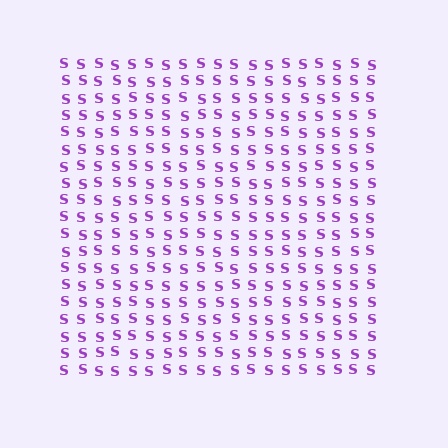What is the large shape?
The large shape is a square.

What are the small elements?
The small elements are letter S's.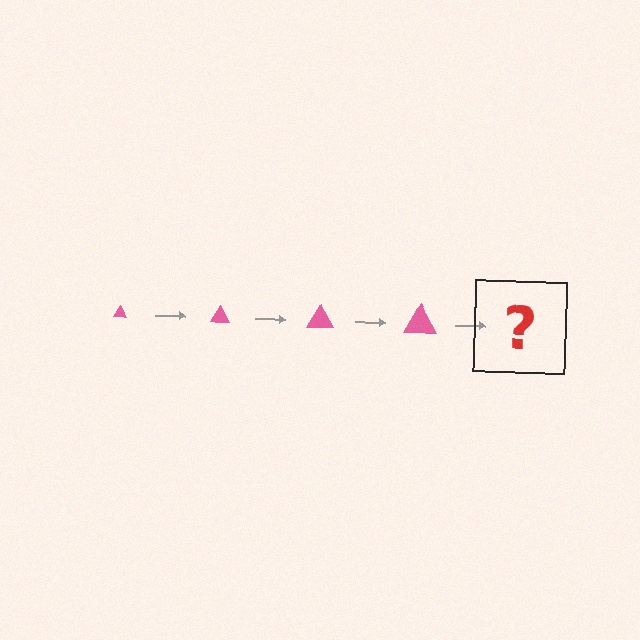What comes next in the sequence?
The next element should be a pink triangle, larger than the previous one.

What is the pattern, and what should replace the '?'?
The pattern is that the triangle gets progressively larger each step. The '?' should be a pink triangle, larger than the previous one.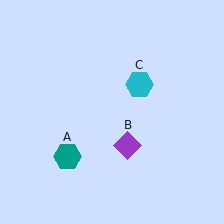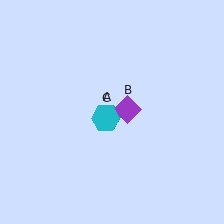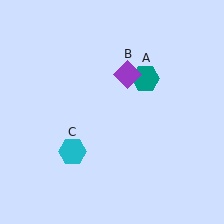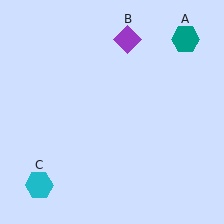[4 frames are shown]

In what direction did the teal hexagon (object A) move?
The teal hexagon (object A) moved up and to the right.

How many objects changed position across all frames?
3 objects changed position: teal hexagon (object A), purple diamond (object B), cyan hexagon (object C).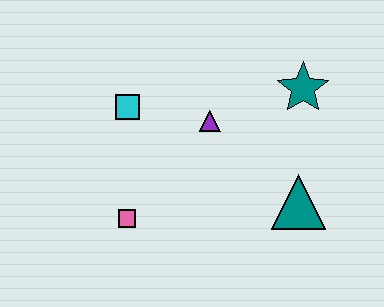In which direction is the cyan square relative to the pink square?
The cyan square is above the pink square.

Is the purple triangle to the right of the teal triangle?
No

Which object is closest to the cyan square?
The purple triangle is closest to the cyan square.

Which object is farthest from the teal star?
The pink square is farthest from the teal star.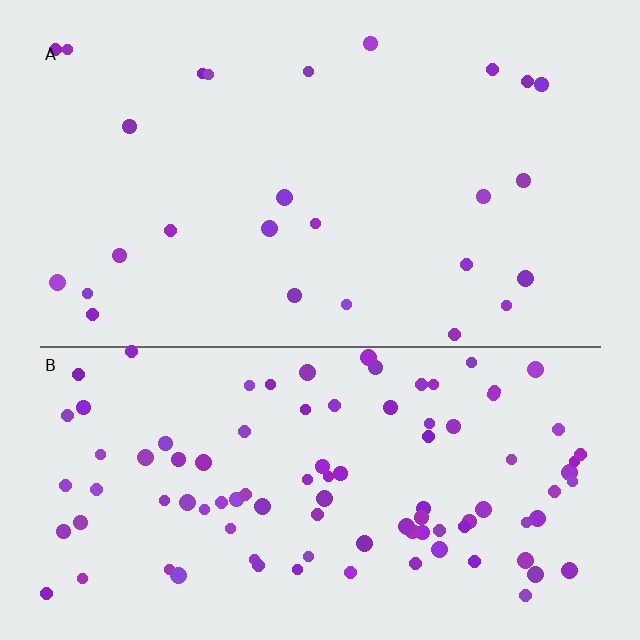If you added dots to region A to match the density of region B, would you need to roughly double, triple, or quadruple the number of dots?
Approximately quadruple.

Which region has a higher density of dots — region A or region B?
B (the bottom).